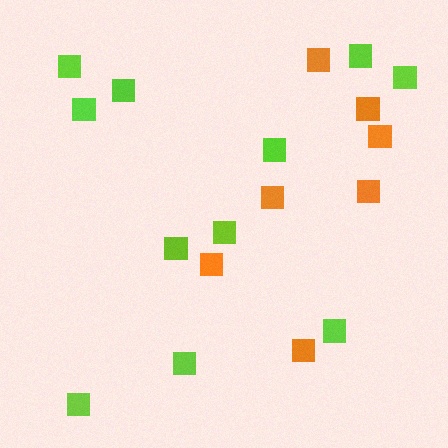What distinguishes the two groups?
There are 2 groups: one group of lime squares (11) and one group of orange squares (7).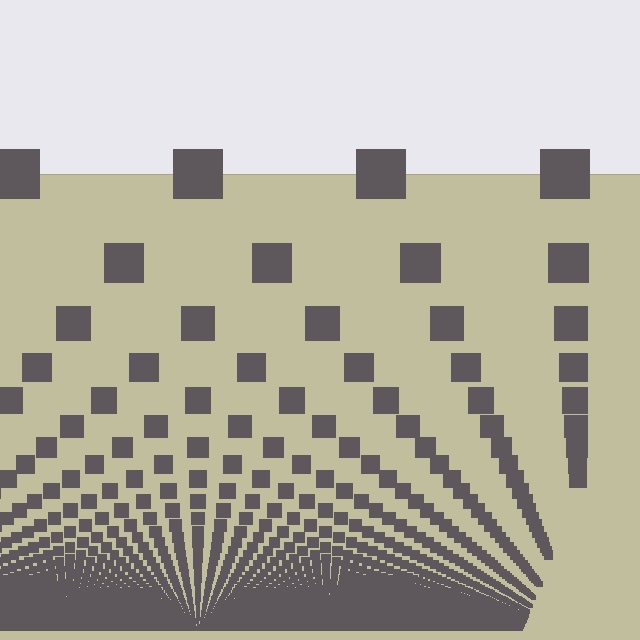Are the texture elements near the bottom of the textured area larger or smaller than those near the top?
Smaller. The gradient is inverted — elements near the bottom are smaller and denser.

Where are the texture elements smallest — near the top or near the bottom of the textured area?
Near the bottom.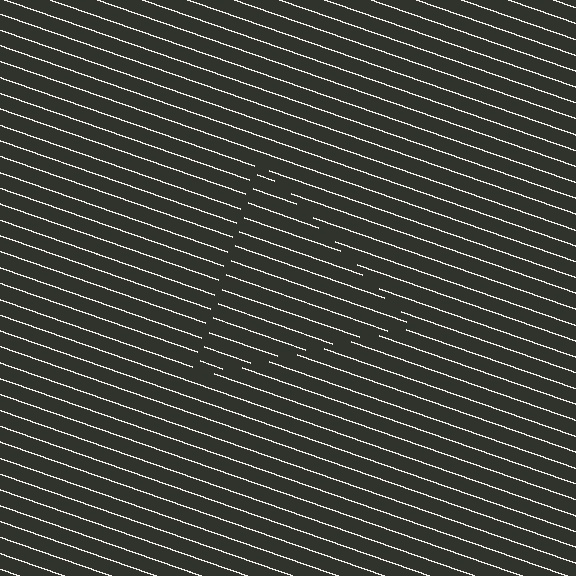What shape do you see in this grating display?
An illusory triangle. The interior of the shape contains the same grating, shifted by half a period — the contour is defined by the phase discontinuity where line-ends from the inner and outer gratings abut.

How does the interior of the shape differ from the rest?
The interior of the shape contains the same grating, shifted by half a period — the contour is defined by the phase discontinuity where line-ends from the inner and outer gratings abut.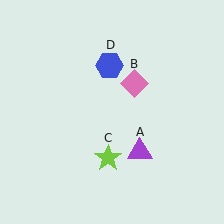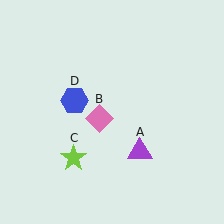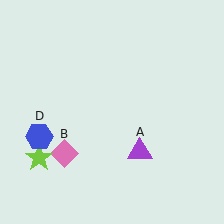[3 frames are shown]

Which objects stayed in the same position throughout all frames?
Purple triangle (object A) remained stationary.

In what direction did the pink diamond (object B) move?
The pink diamond (object B) moved down and to the left.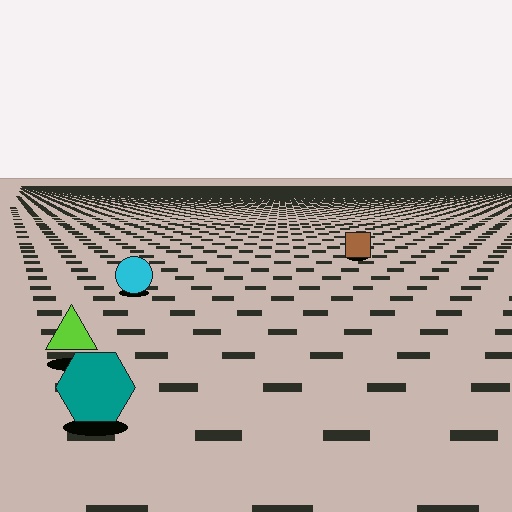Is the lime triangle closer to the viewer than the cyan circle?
Yes. The lime triangle is closer — you can tell from the texture gradient: the ground texture is coarser near it.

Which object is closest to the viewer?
The teal hexagon is closest. The texture marks near it are larger and more spread out.